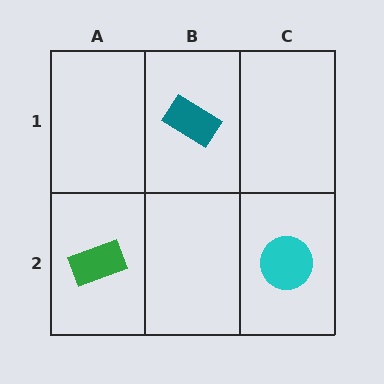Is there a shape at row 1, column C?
No, that cell is empty.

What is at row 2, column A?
A green rectangle.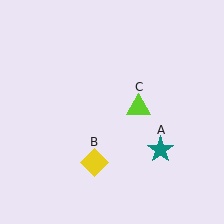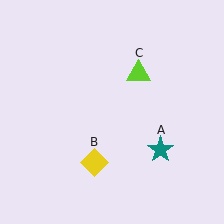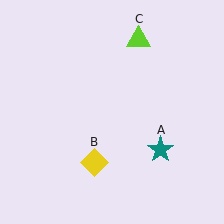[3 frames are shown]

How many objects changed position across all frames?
1 object changed position: lime triangle (object C).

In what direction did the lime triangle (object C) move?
The lime triangle (object C) moved up.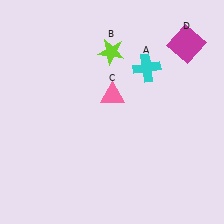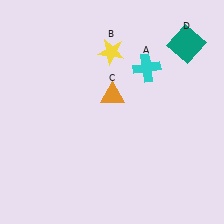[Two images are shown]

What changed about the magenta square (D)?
In Image 1, D is magenta. In Image 2, it changed to teal.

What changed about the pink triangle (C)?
In Image 1, C is pink. In Image 2, it changed to orange.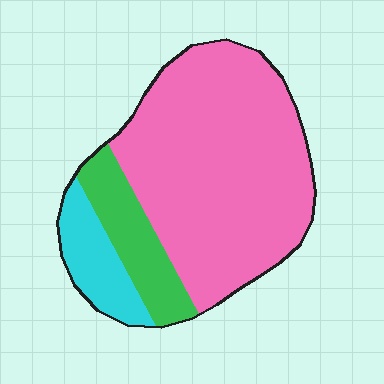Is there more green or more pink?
Pink.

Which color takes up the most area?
Pink, at roughly 70%.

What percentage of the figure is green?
Green covers 16% of the figure.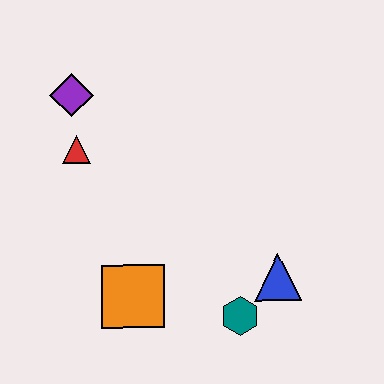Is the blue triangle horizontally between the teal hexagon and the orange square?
No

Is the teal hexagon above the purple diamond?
No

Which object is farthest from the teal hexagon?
The purple diamond is farthest from the teal hexagon.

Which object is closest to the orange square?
The teal hexagon is closest to the orange square.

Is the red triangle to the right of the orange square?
No